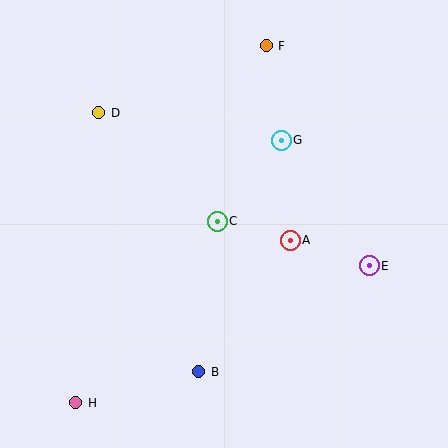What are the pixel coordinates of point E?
Point E is at (369, 266).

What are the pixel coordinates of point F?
Point F is at (266, 46).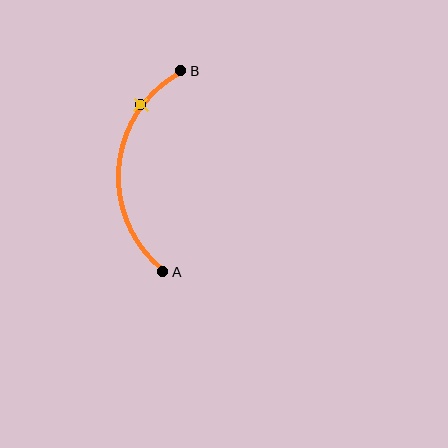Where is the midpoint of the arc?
The arc midpoint is the point on the curve farthest from the straight line joining A and B. It sits to the left of that line.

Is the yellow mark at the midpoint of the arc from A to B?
No. The yellow mark lies on the arc but is closer to endpoint B. The arc midpoint would be at the point on the curve equidistant along the arc from both A and B.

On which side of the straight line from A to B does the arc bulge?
The arc bulges to the left of the straight line connecting A and B.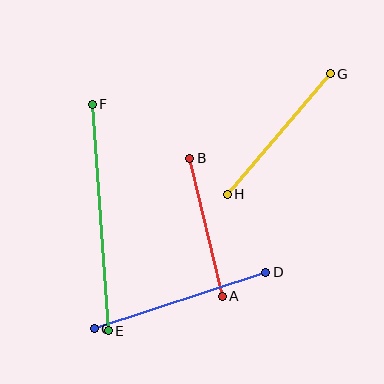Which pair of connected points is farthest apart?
Points E and F are farthest apart.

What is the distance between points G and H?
The distance is approximately 158 pixels.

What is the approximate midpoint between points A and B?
The midpoint is at approximately (206, 227) pixels.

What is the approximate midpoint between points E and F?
The midpoint is at approximately (100, 218) pixels.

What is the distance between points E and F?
The distance is approximately 227 pixels.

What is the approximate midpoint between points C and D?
The midpoint is at approximately (180, 300) pixels.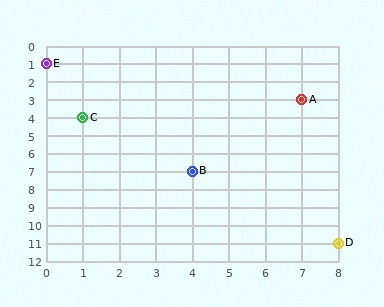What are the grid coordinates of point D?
Point D is at grid coordinates (8, 11).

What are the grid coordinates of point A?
Point A is at grid coordinates (7, 3).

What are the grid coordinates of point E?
Point E is at grid coordinates (0, 1).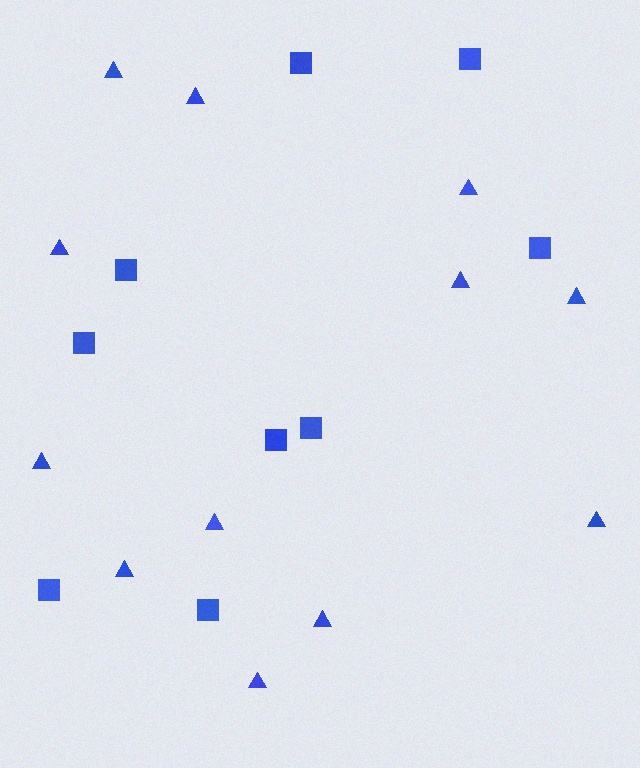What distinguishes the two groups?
There are 2 groups: one group of squares (9) and one group of triangles (12).